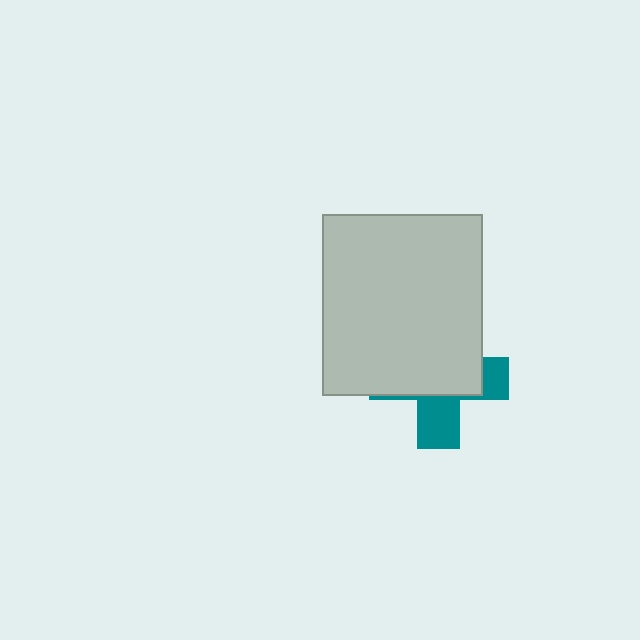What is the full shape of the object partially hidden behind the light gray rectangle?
The partially hidden object is a teal cross.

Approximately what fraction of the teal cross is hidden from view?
Roughly 64% of the teal cross is hidden behind the light gray rectangle.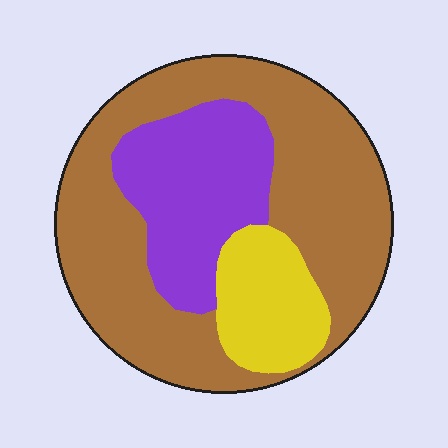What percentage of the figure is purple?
Purple takes up between a sixth and a third of the figure.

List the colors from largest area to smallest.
From largest to smallest: brown, purple, yellow.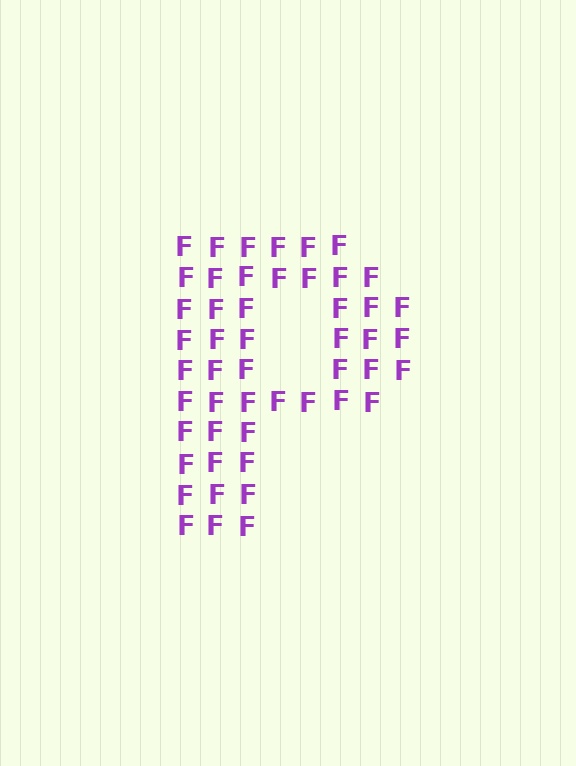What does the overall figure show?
The overall figure shows the letter P.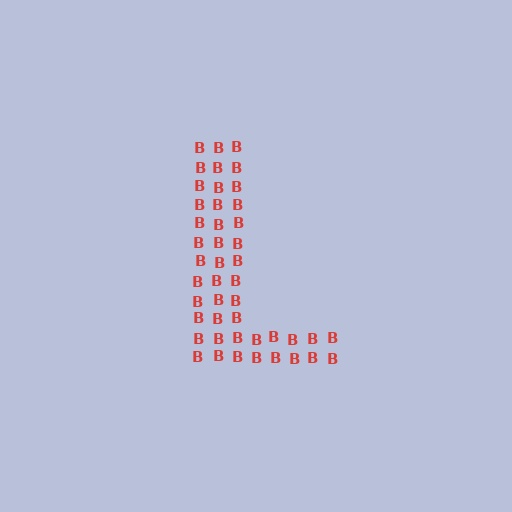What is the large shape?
The large shape is the letter L.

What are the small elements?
The small elements are letter B's.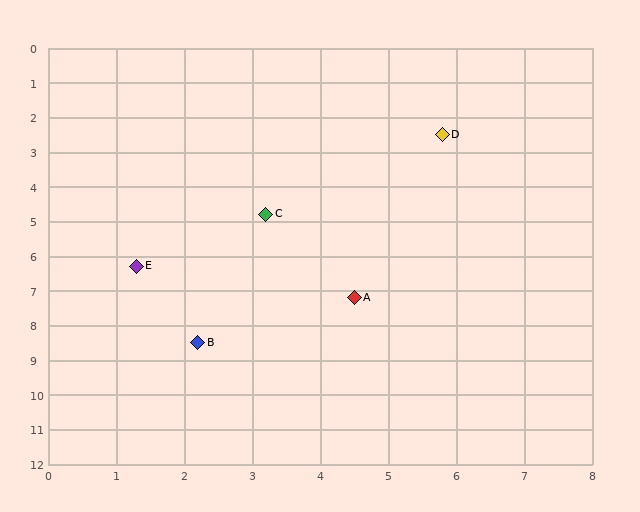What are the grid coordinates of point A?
Point A is at approximately (4.5, 7.2).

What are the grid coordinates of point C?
Point C is at approximately (3.2, 4.8).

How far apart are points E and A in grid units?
Points E and A are about 3.3 grid units apart.